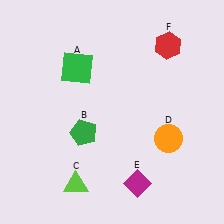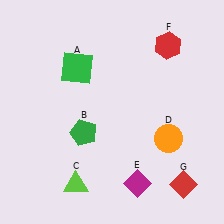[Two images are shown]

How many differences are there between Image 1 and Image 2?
There is 1 difference between the two images.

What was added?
A red diamond (G) was added in Image 2.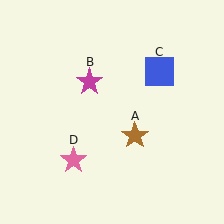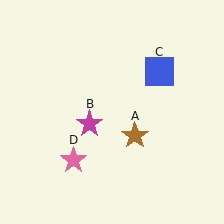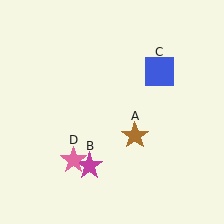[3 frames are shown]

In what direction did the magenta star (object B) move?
The magenta star (object B) moved down.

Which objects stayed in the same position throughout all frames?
Brown star (object A) and blue square (object C) and pink star (object D) remained stationary.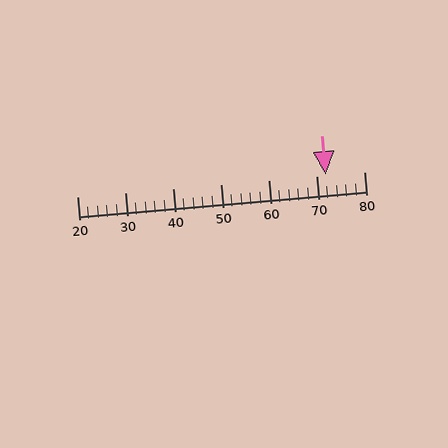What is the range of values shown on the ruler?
The ruler shows values from 20 to 80.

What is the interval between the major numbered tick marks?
The major tick marks are spaced 10 units apart.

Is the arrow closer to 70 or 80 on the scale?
The arrow is closer to 70.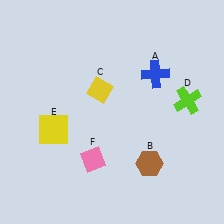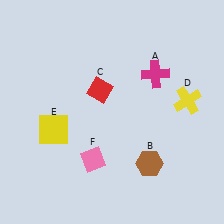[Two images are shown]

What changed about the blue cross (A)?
In Image 1, A is blue. In Image 2, it changed to magenta.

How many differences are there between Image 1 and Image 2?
There are 3 differences between the two images.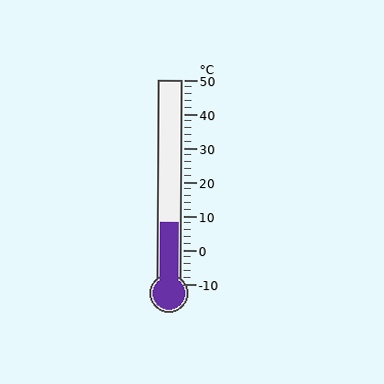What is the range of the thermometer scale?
The thermometer scale ranges from -10°C to 50°C.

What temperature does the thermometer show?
The thermometer shows approximately 8°C.